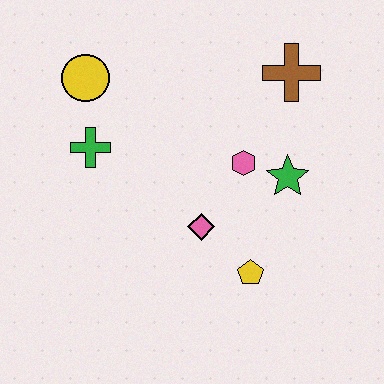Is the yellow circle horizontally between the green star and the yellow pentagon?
No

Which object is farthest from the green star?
The yellow circle is farthest from the green star.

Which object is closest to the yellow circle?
The green cross is closest to the yellow circle.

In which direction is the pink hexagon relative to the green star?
The pink hexagon is to the left of the green star.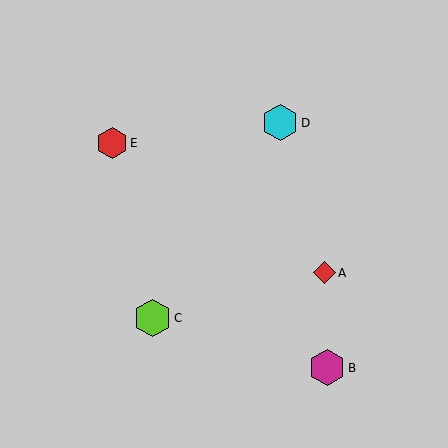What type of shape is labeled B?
Shape B is a magenta hexagon.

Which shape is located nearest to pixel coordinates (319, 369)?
The magenta hexagon (labeled B) at (327, 368) is nearest to that location.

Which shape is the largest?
The lime hexagon (labeled C) is the largest.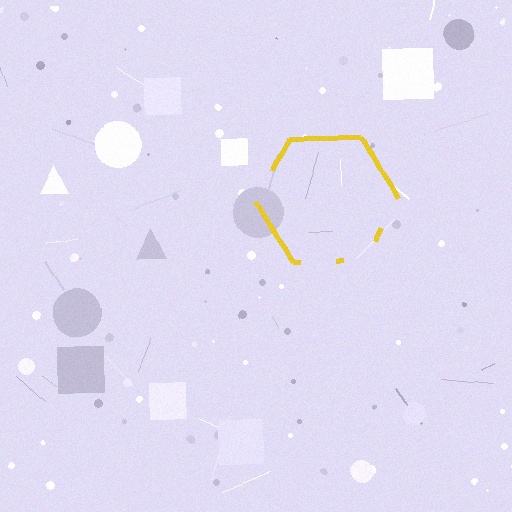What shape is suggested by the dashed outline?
The dashed outline suggests a hexagon.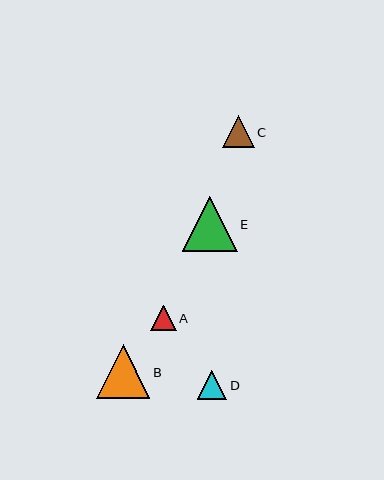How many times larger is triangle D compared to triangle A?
Triangle D is approximately 1.2 times the size of triangle A.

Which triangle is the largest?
Triangle E is the largest with a size of approximately 54 pixels.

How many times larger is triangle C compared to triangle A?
Triangle C is approximately 1.3 times the size of triangle A.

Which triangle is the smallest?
Triangle A is the smallest with a size of approximately 25 pixels.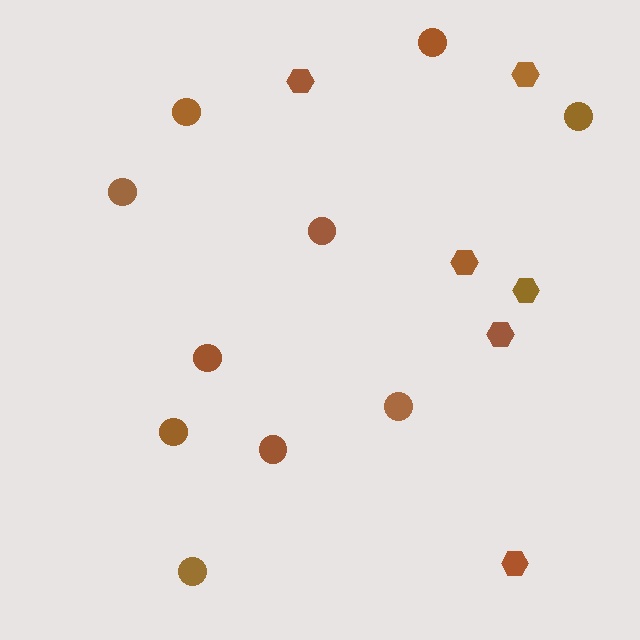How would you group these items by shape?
There are 2 groups: one group of hexagons (6) and one group of circles (10).